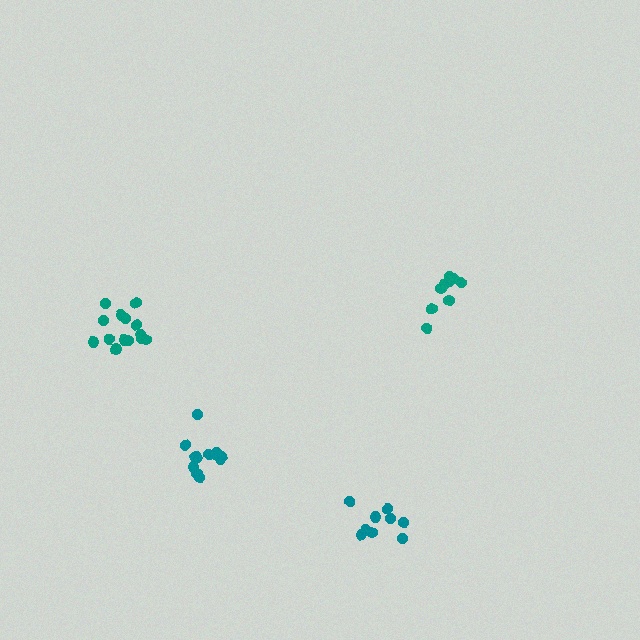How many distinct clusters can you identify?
There are 4 distinct clusters.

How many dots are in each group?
Group 1: 12 dots, Group 2: 14 dots, Group 3: 9 dots, Group 4: 9 dots (44 total).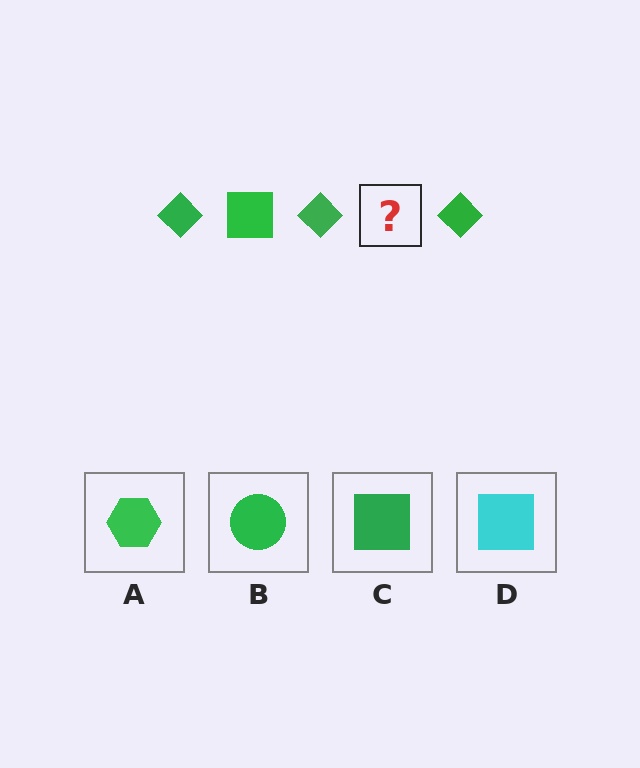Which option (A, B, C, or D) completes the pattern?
C.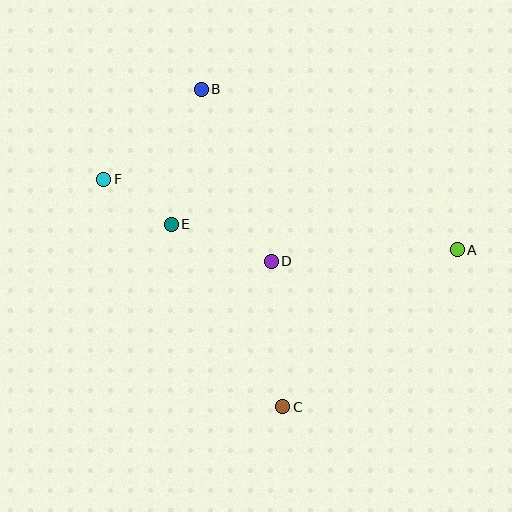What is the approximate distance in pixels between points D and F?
The distance between D and F is approximately 187 pixels.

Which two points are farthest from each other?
Points A and F are farthest from each other.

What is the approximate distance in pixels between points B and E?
The distance between B and E is approximately 138 pixels.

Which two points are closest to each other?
Points E and F are closest to each other.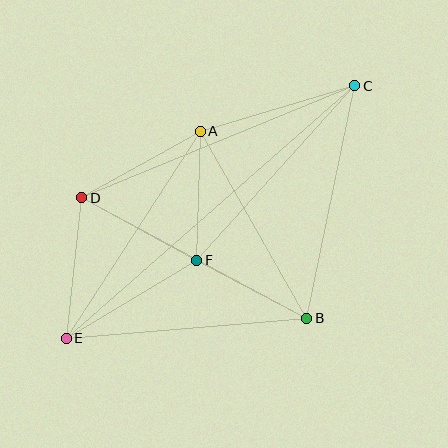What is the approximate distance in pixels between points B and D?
The distance between B and D is approximately 255 pixels.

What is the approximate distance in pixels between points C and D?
The distance between C and D is approximately 295 pixels.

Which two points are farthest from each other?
Points C and E are farthest from each other.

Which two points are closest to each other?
Points B and F are closest to each other.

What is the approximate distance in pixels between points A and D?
The distance between A and D is approximately 136 pixels.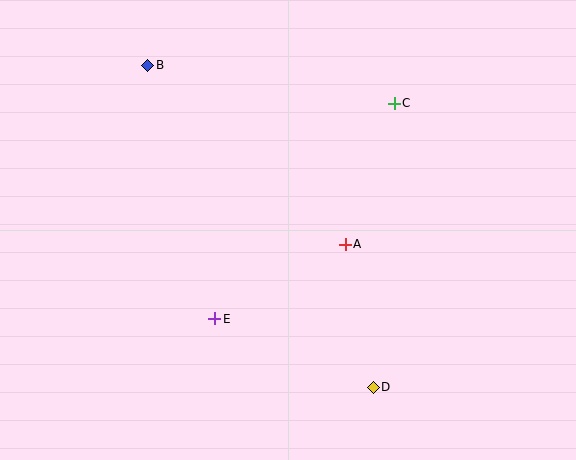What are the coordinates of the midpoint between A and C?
The midpoint between A and C is at (370, 174).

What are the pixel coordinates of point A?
Point A is at (345, 244).